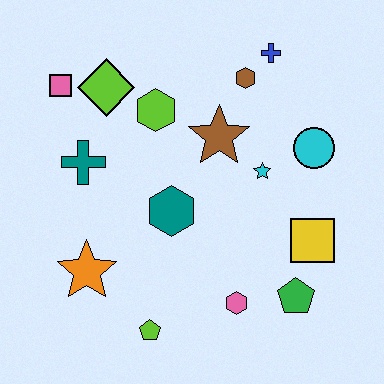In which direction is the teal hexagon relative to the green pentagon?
The teal hexagon is to the left of the green pentagon.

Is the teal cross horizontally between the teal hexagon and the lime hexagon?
No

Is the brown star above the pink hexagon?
Yes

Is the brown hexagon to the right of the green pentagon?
No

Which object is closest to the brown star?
The cyan star is closest to the brown star.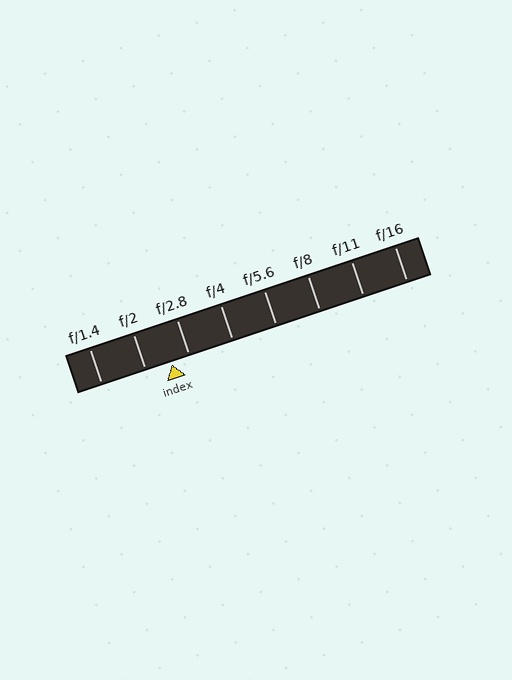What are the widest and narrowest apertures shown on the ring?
The widest aperture shown is f/1.4 and the narrowest is f/16.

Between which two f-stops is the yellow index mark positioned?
The index mark is between f/2 and f/2.8.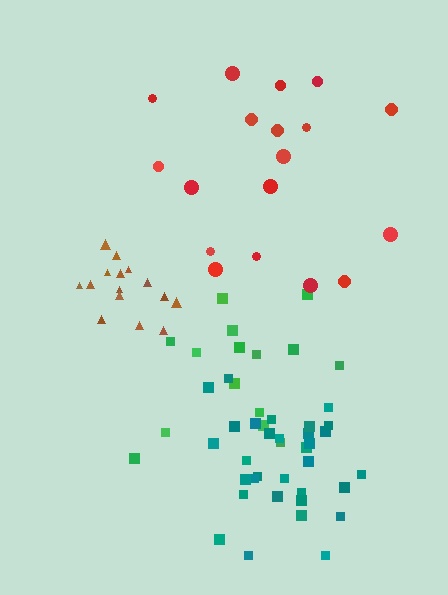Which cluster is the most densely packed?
Teal.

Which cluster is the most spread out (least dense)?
Red.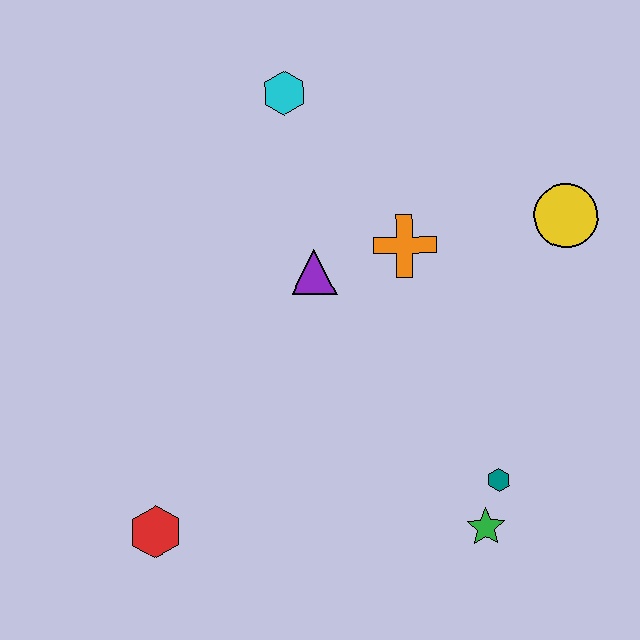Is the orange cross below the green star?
No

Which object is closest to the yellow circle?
The orange cross is closest to the yellow circle.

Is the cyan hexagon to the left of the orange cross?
Yes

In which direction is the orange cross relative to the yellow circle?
The orange cross is to the left of the yellow circle.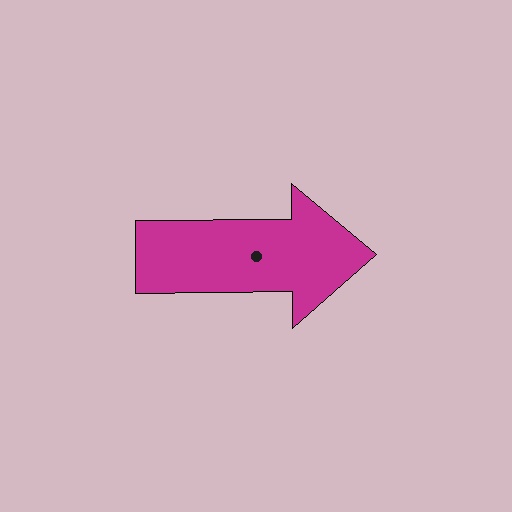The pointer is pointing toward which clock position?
Roughly 3 o'clock.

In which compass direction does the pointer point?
East.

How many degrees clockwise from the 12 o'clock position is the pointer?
Approximately 89 degrees.